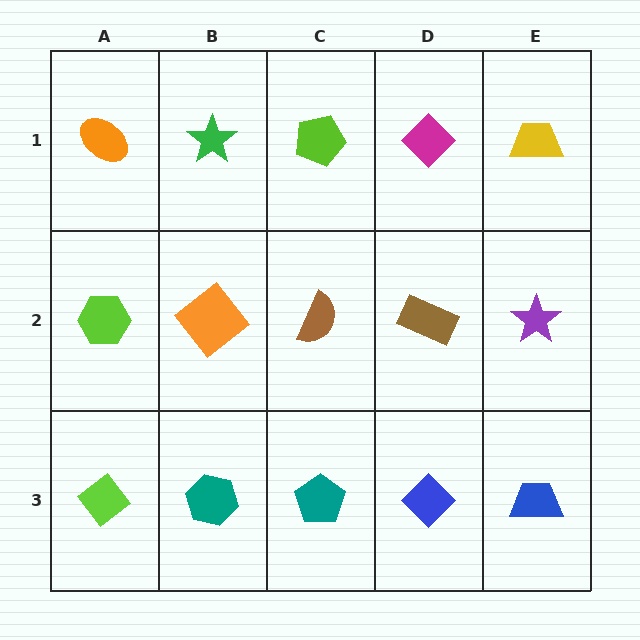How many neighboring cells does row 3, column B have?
3.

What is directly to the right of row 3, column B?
A teal pentagon.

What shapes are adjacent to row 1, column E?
A purple star (row 2, column E), a magenta diamond (row 1, column D).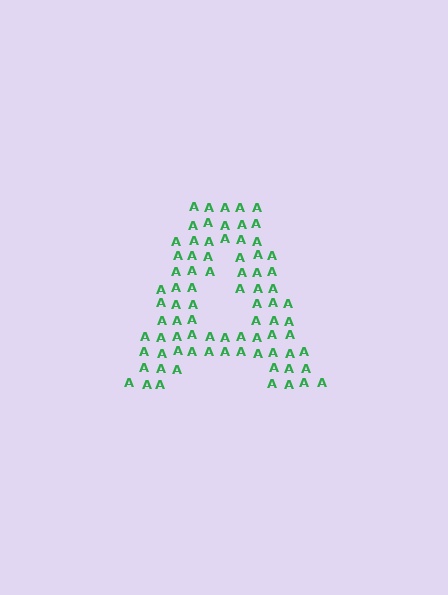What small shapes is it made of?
It is made of small letter A's.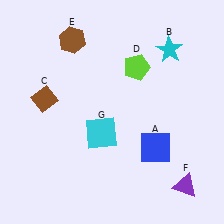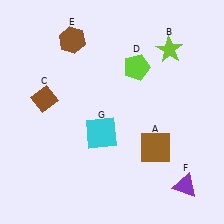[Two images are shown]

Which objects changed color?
A changed from blue to brown. B changed from cyan to lime.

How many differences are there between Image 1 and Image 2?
There are 2 differences between the two images.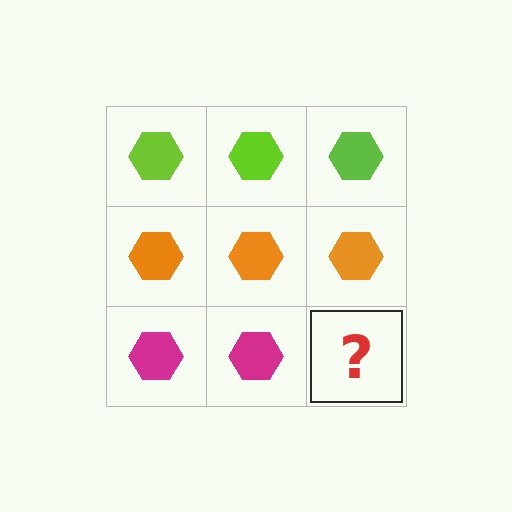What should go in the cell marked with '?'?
The missing cell should contain a magenta hexagon.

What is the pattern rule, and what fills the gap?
The rule is that each row has a consistent color. The gap should be filled with a magenta hexagon.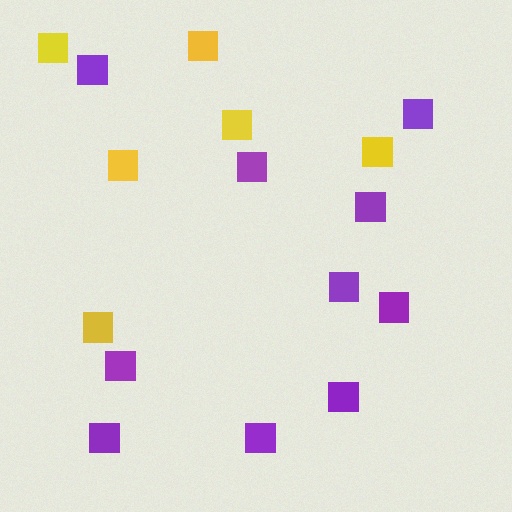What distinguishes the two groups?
There are 2 groups: one group of purple squares (10) and one group of yellow squares (6).